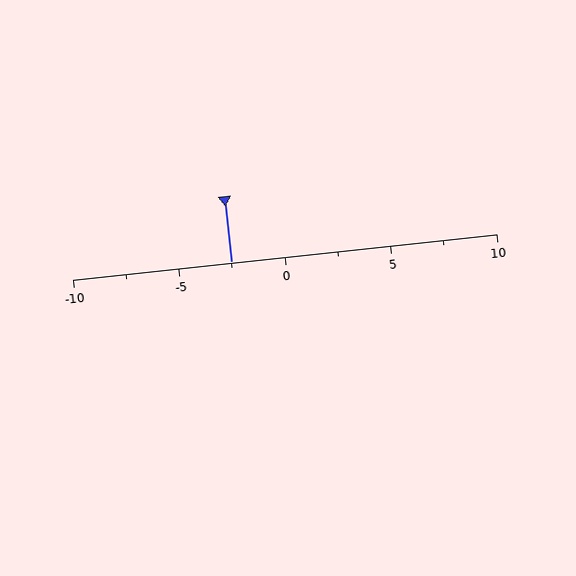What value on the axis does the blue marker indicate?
The marker indicates approximately -2.5.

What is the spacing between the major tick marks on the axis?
The major ticks are spaced 5 apart.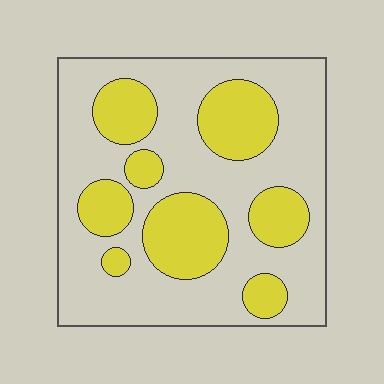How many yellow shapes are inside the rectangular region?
8.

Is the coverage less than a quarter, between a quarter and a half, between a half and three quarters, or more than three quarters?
Between a quarter and a half.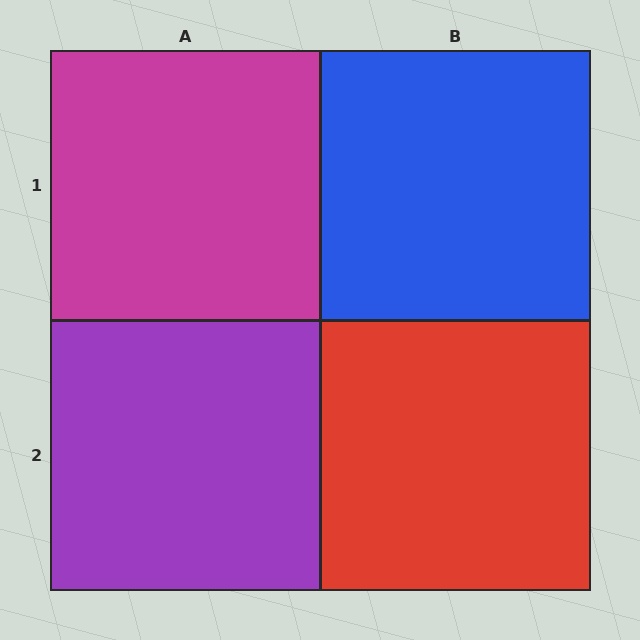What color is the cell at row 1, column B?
Blue.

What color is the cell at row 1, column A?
Magenta.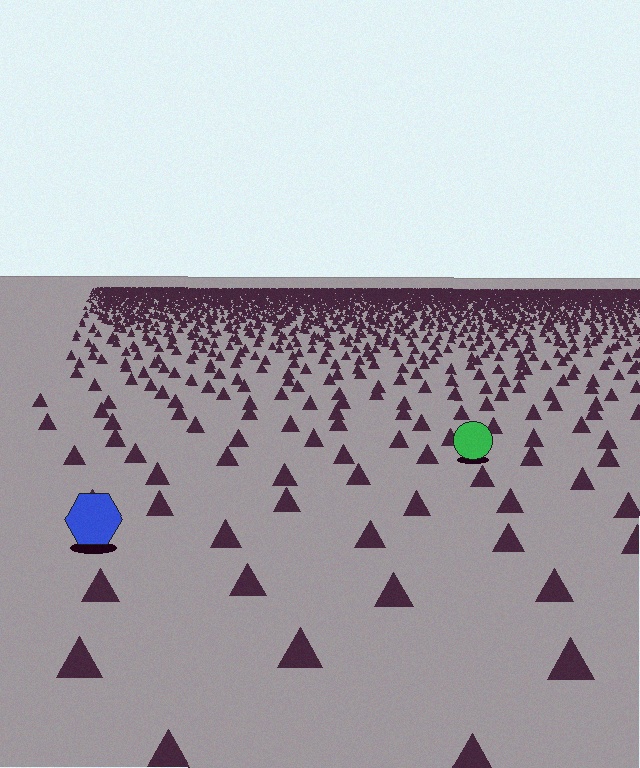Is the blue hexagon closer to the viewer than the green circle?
Yes. The blue hexagon is closer — you can tell from the texture gradient: the ground texture is coarser near it.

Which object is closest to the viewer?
The blue hexagon is closest. The texture marks near it are larger and more spread out.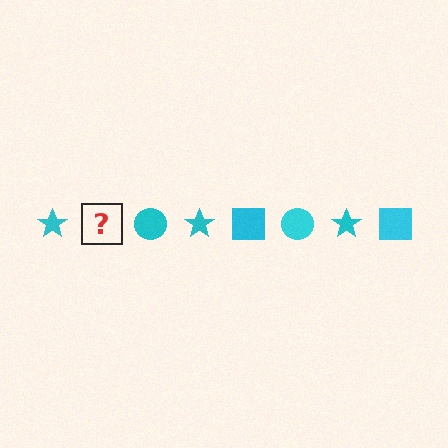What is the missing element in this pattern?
The missing element is a cyan square.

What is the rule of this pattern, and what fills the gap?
The rule is that the pattern cycles through star, square, circle shapes in cyan. The gap should be filled with a cyan square.